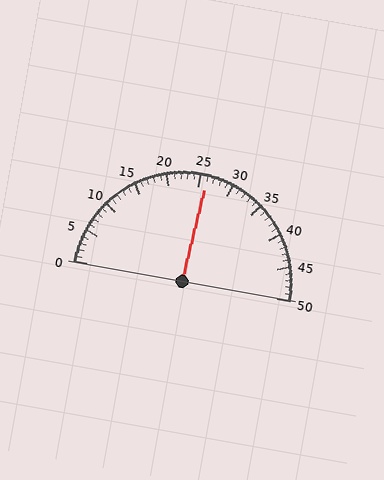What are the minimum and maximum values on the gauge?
The gauge ranges from 0 to 50.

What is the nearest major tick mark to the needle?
The nearest major tick mark is 25.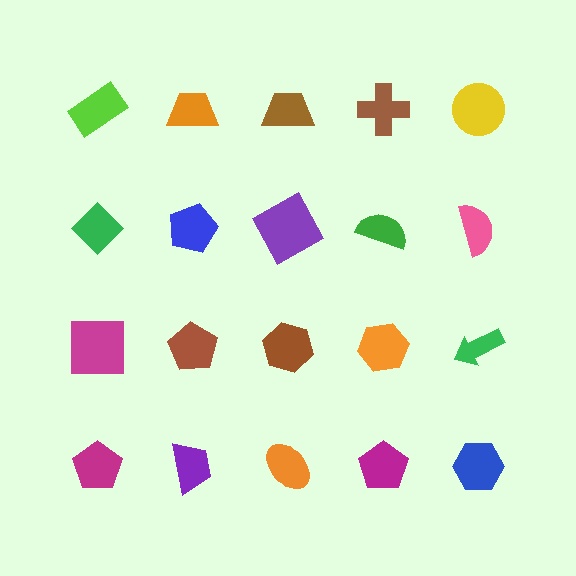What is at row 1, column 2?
An orange trapezoid.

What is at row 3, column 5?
A green arrow.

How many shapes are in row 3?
5 shapes.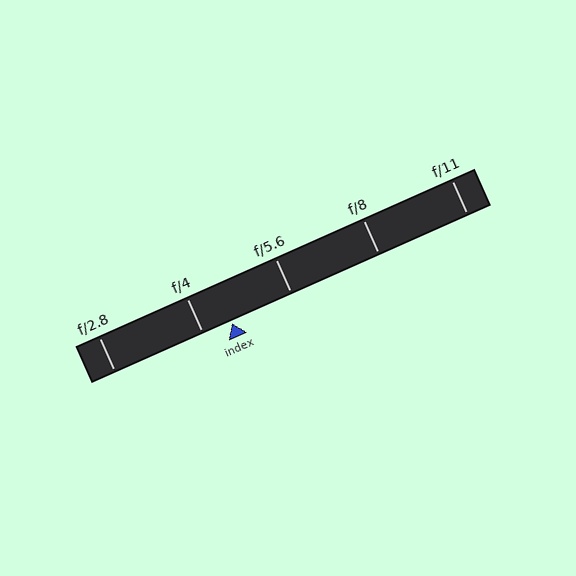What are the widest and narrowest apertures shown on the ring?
The widest aperture shown is f/2.8 and the narrowest is f/11.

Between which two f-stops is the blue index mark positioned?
The index mark is between f/4 and f/5.6.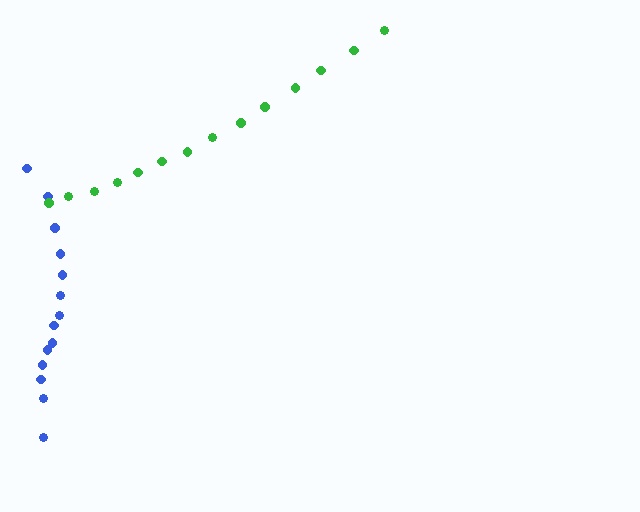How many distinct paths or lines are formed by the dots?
There are 2 distinct paths.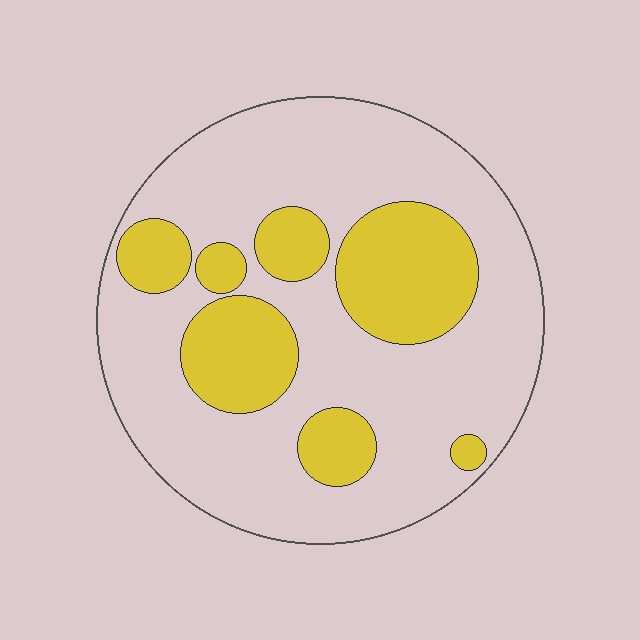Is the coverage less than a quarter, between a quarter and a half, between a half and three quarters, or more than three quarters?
Between a quarter and a half.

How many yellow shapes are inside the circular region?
7.